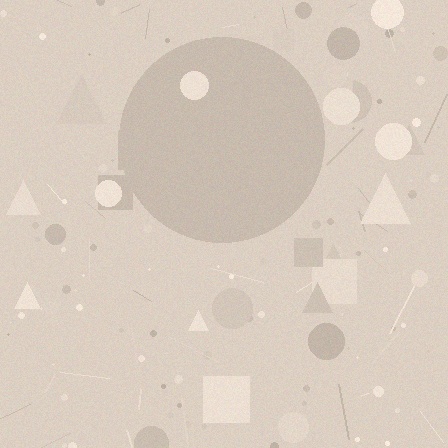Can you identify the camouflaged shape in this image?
The camouflaged shape is a circle.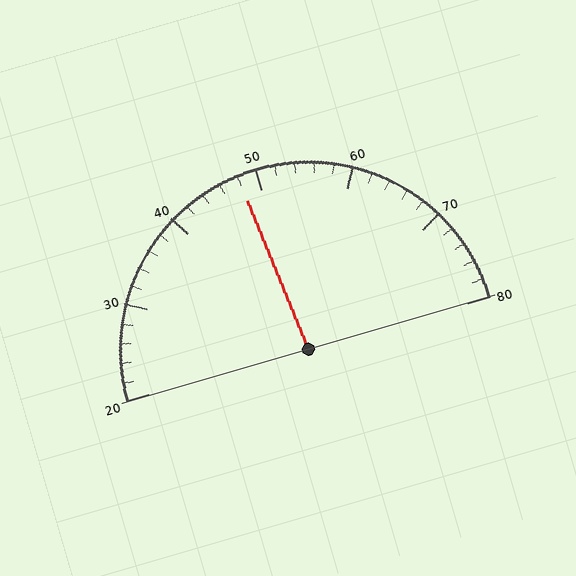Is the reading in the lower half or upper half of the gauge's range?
The reading is in the lower half of the range (20 to 80).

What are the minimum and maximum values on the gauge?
The gauge ranges from 20 to 80.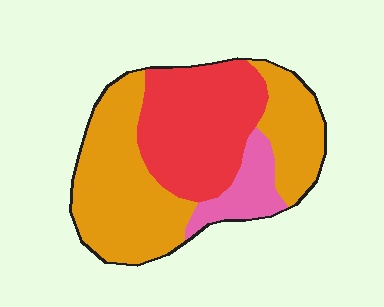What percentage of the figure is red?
Red covers 36% of the figure.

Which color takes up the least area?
Pink, at roughly 10%.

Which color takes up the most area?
Orange, at roughly 55%.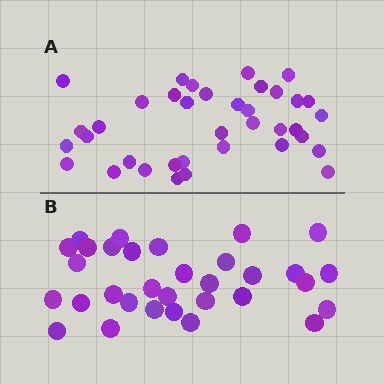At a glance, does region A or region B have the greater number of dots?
Region A (the top region) has more dots.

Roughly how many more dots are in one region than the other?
Region A has about 5 more dots than region B.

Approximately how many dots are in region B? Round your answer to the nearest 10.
About 30 dots. (The exact count is 32, which rounds to 30.)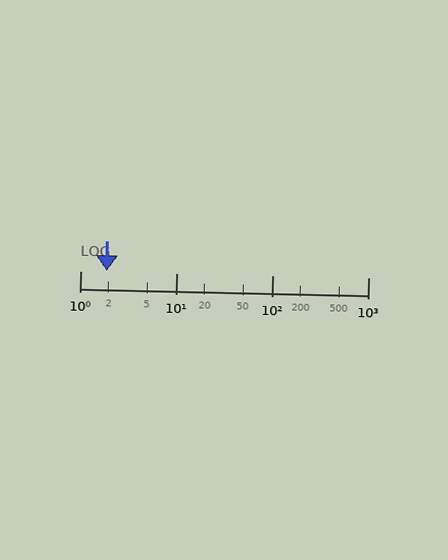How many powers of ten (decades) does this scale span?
The scale spans 3 decades, from 1 to 1000.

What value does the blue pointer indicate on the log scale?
The pointer indicates approximately 1.9.